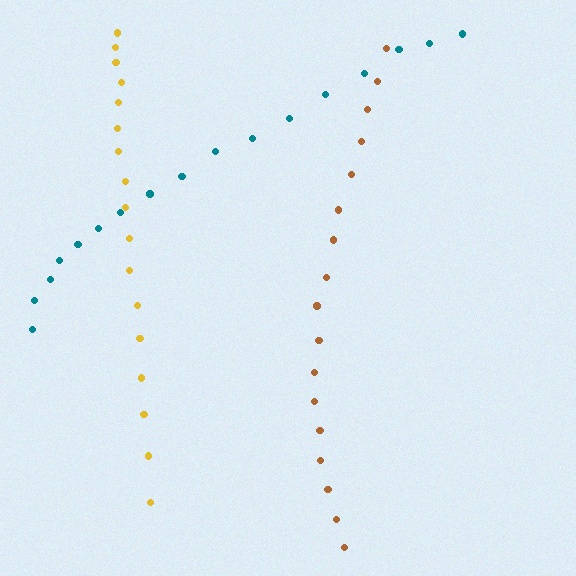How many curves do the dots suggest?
There are 3 distinct paths.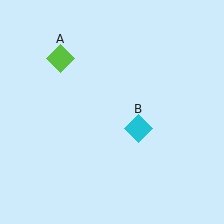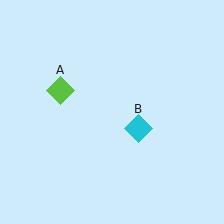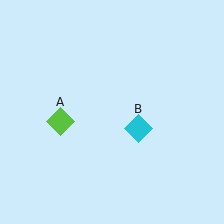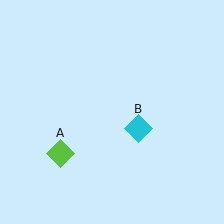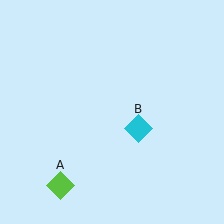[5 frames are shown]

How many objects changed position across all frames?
1 object changed position: lime diamond (object A).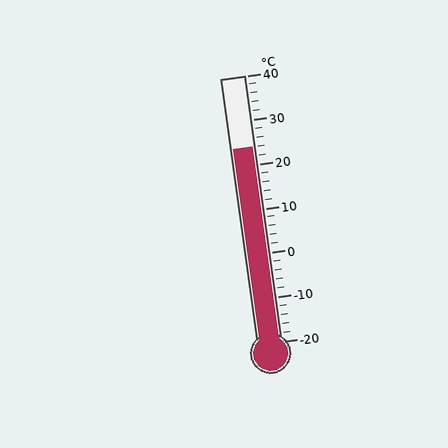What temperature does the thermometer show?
The thermometer shows approximately 24°C.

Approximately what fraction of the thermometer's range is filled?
The thermometer is filled to approximately 75% of its range.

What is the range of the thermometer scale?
The thermometer scale ranges from -20°C to 40°C.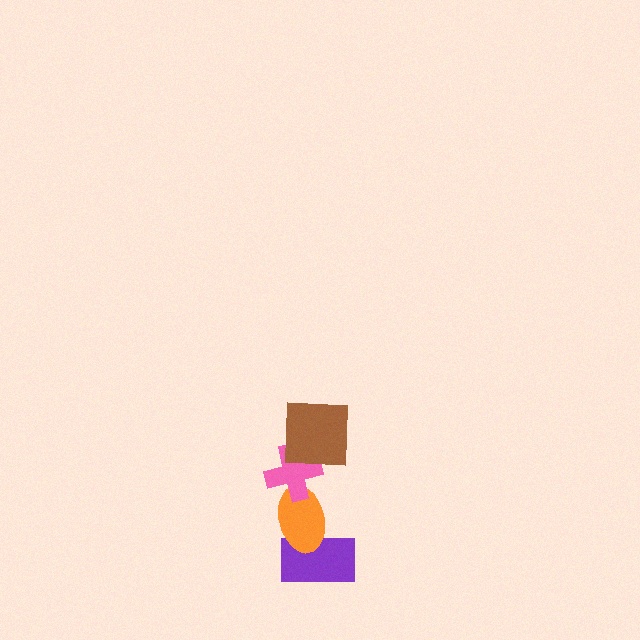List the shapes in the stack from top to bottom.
From top to bottom: the brown square, the pink cross, the orange ellipse, the purple rectangle.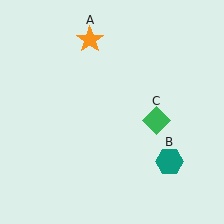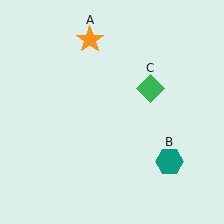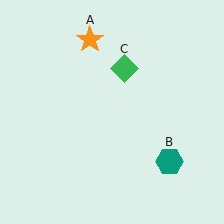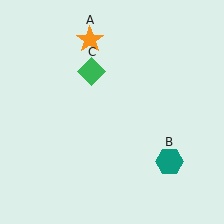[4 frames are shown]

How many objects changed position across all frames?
1 object changed position: green diamond (object C).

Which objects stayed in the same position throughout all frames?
Orange star (object A) and teal hexagon (object B) remained stationary.